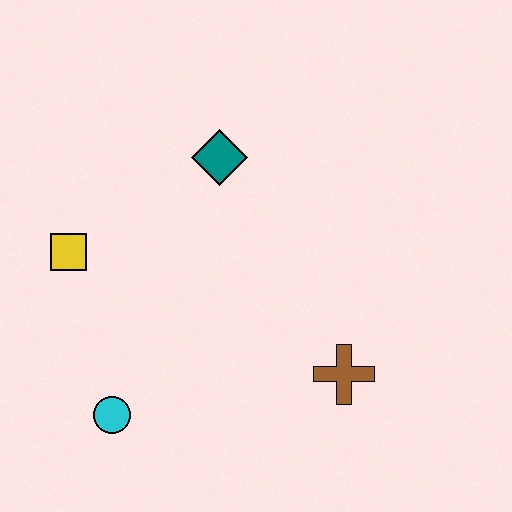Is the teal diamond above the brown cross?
Yes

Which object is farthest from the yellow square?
The brown cross is farthest from the yellow square.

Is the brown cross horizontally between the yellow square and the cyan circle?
No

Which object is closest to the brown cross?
The cyan circle is closest to the brown cross.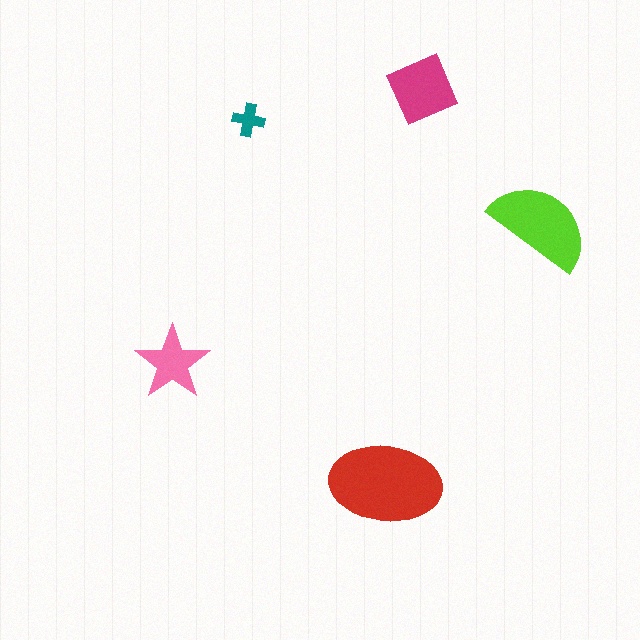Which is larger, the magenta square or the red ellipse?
The red ellipse.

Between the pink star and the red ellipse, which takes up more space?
The red ellipse.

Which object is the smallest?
The teal cross.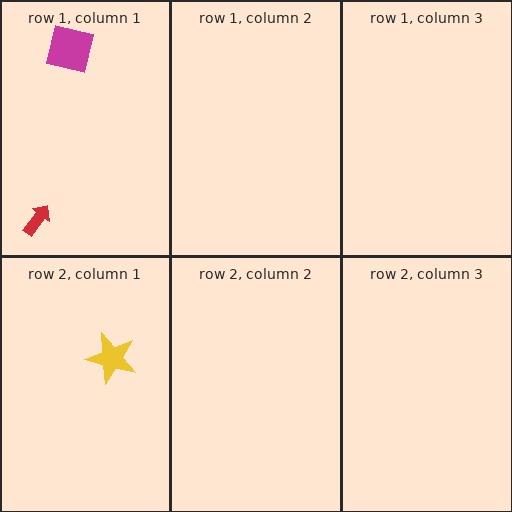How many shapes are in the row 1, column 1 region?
2.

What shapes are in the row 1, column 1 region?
The red arrow, the magenta square.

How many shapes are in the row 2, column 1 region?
1.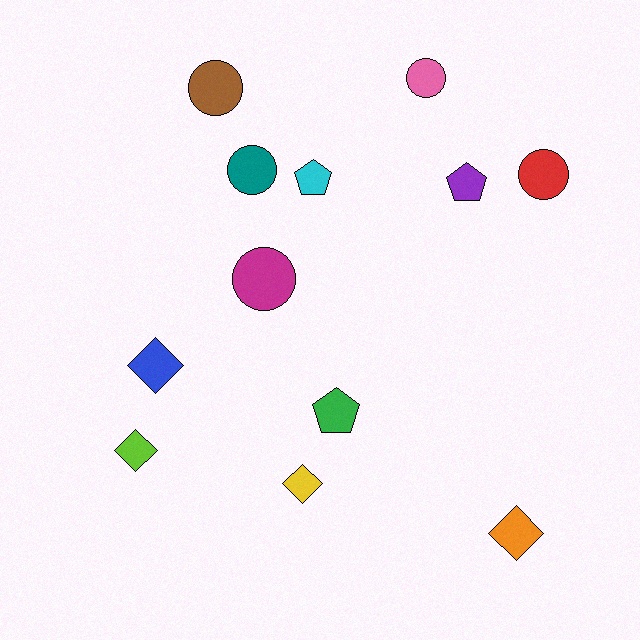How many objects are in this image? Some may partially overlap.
There are 12 objects.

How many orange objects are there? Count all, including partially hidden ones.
There is 1 orange object.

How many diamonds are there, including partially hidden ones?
There are 4 diamonds.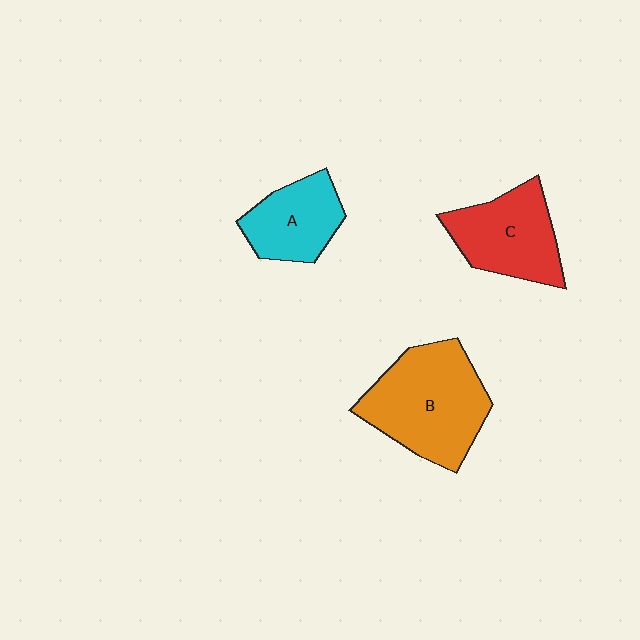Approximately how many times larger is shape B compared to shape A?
Approximately 1.7 times.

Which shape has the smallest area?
Shape A (cyan).